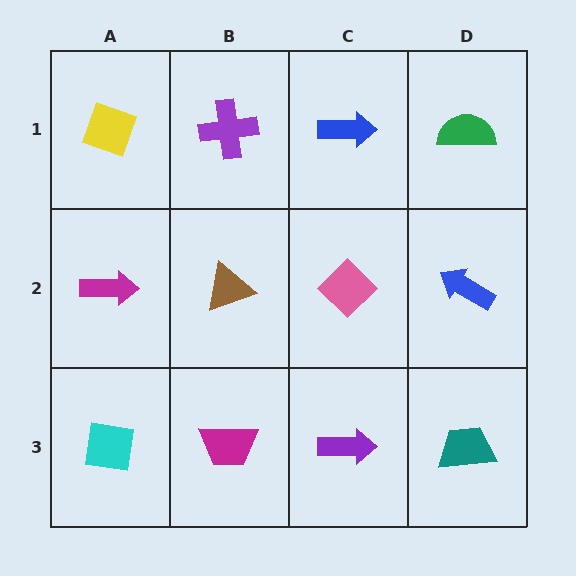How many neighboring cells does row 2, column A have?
3.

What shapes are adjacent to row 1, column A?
A magenta arrow (row 2, column A), a purple cross (row 1, column B).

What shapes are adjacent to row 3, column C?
A pink diamond (row 2, column C), a magenta trapezoid (row 3, column B), a teal trapezoid (row 3, column D).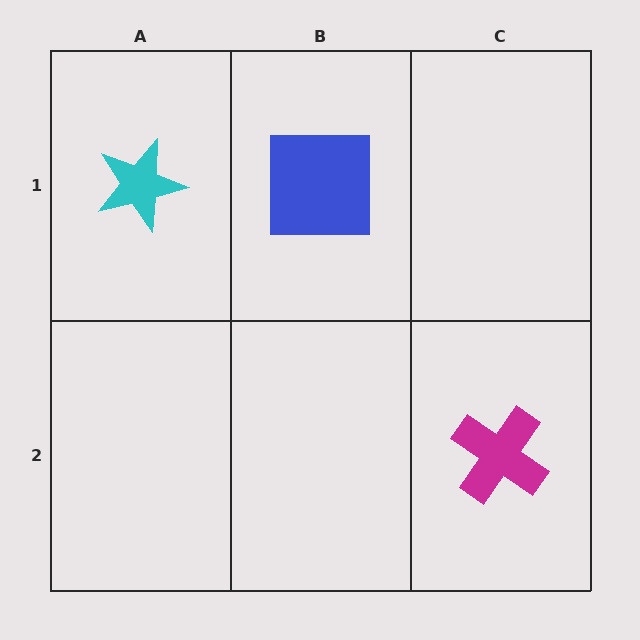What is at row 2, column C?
A magenta cross.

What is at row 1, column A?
A cyan star.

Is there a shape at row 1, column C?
No, that cell is empty.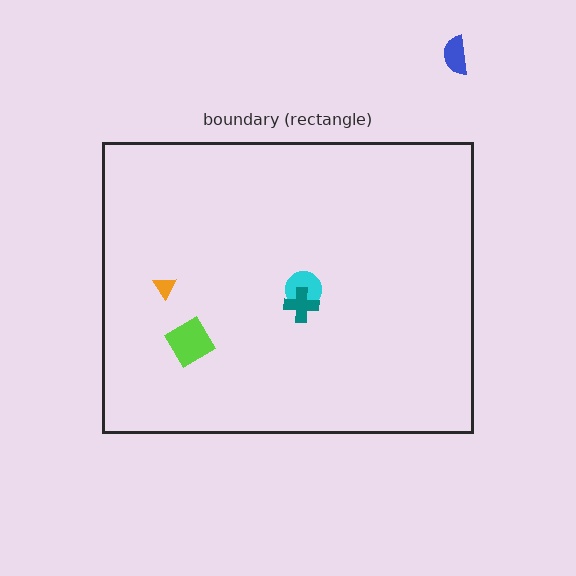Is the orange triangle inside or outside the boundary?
Inside.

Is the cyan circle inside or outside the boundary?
Inside.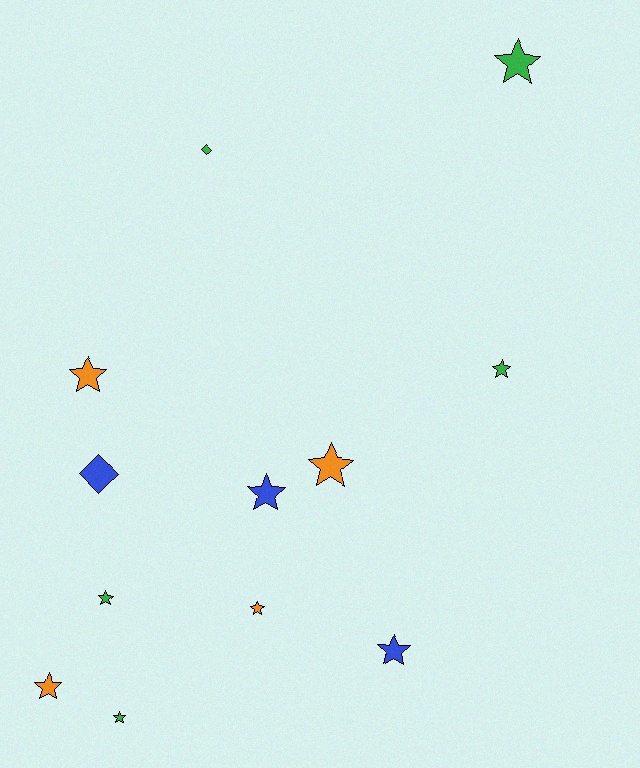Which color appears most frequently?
Green, with 5 objects.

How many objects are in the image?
There are 12 objects.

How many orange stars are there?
There are 4 orange stars.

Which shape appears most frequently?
Star, with 10 objects.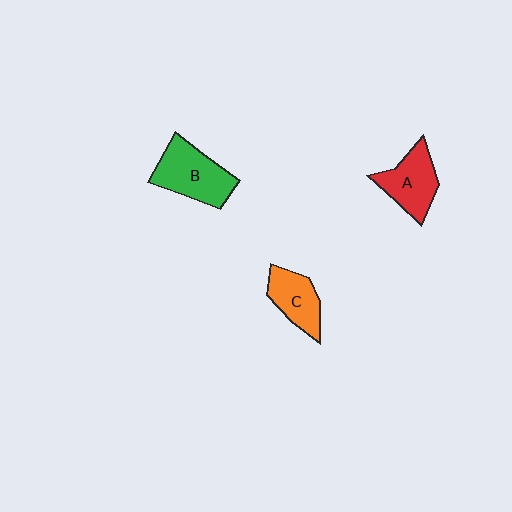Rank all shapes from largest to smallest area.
From largest to smallest: B (green), A (red), C (orange).